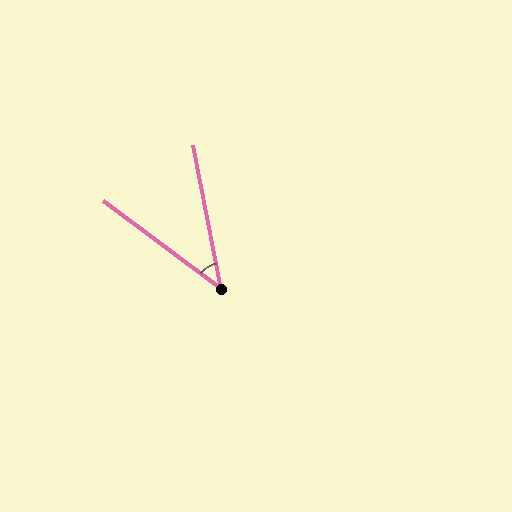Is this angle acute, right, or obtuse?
It is acute.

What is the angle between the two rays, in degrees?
Approximately 42 degrees.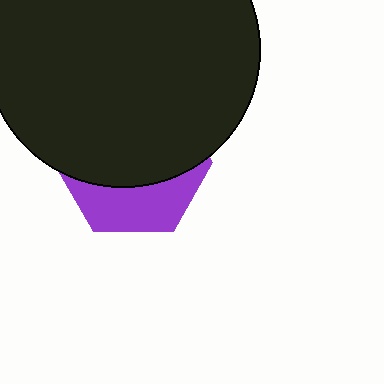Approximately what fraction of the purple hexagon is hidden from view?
Roughly 66% of the purple hexagon is hidden behind the black circle.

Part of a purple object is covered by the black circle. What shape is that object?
It is a hexagon.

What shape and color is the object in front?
The object in front is a black circle.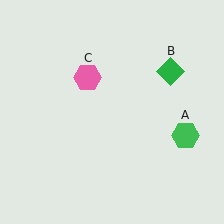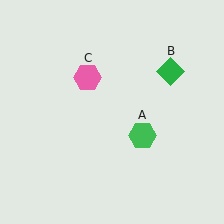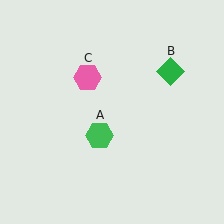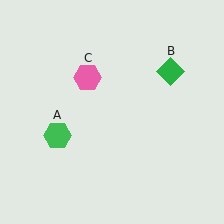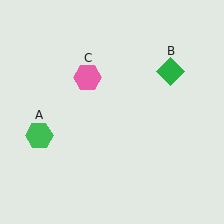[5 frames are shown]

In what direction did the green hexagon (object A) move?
The green hexagon (object A) moved left.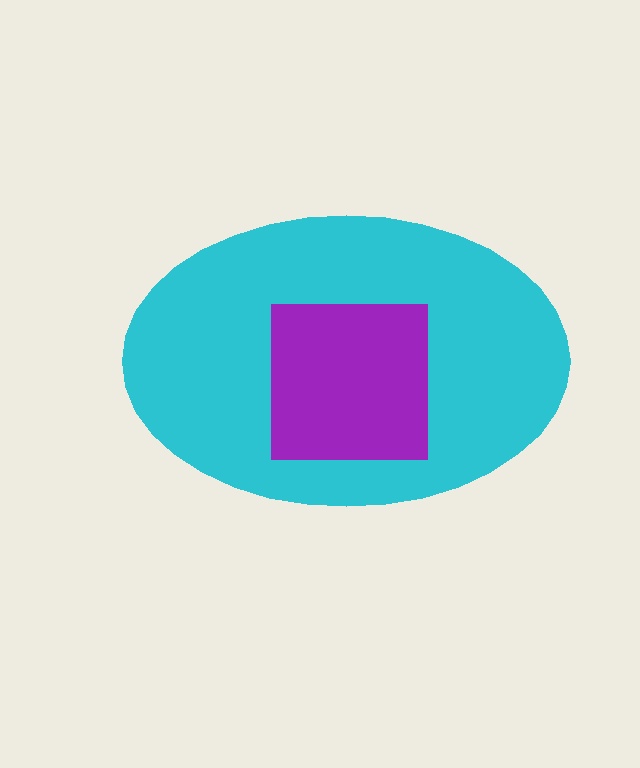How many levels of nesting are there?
2.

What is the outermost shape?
The cyan ellipse.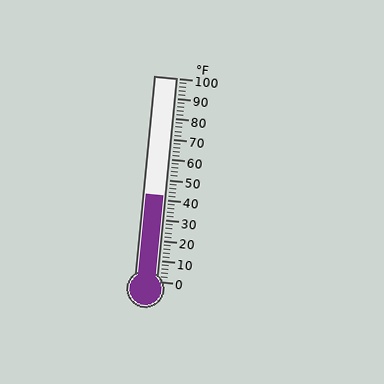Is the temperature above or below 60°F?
The temperature is below 60°F.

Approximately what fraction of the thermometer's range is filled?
The thermometer is filled to approximately 40% of its range.